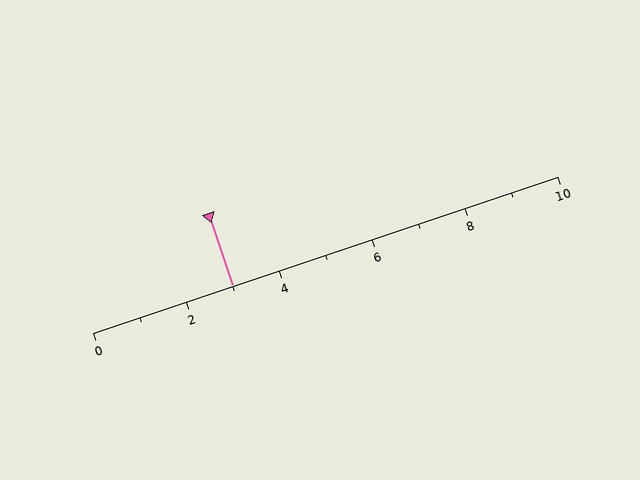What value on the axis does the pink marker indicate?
The marker indicates approximately 3.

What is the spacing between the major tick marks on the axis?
The major ticks are spaced 2 apart.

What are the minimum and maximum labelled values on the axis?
The axis runs from 0 to 10.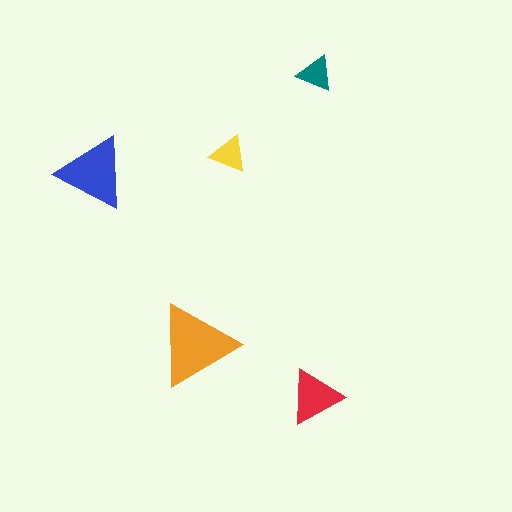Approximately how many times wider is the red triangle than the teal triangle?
About 1.5 times wider.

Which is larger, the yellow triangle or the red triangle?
The red one.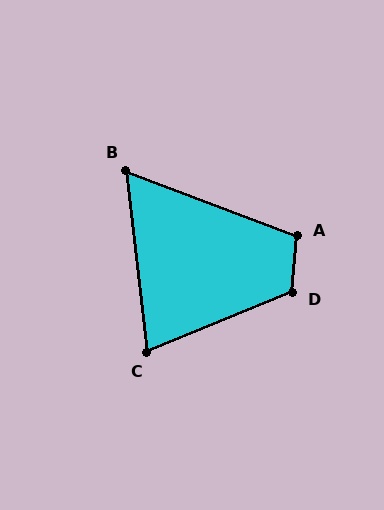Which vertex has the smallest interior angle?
B, at approximately 63 degrees.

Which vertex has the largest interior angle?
D, at approximately 117 degrees.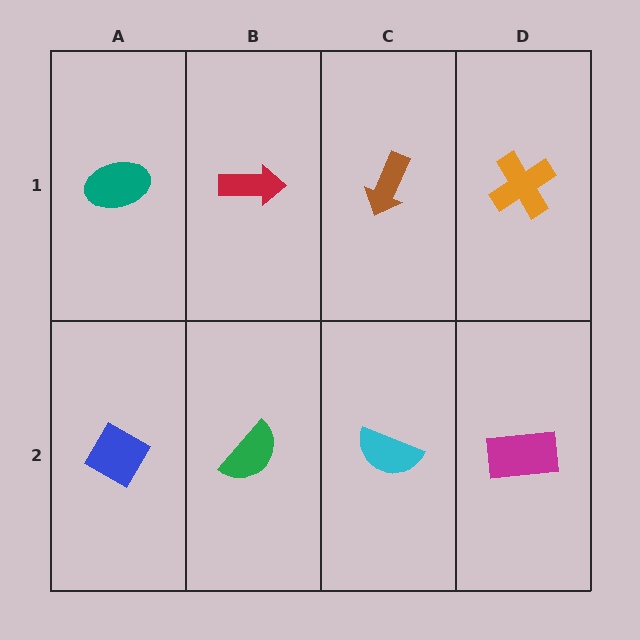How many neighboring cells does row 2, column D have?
2.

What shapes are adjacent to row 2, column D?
An orange cross (row 1, column D), a cyan semicircle (row 2, column C).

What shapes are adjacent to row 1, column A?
A blue diamond (row 2, column A), a red arrow (row 1, column B).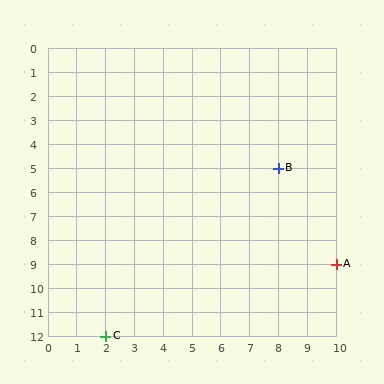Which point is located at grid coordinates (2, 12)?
Point C is at (2, 12).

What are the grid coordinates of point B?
Point B is at grid coordinates (8, 5).